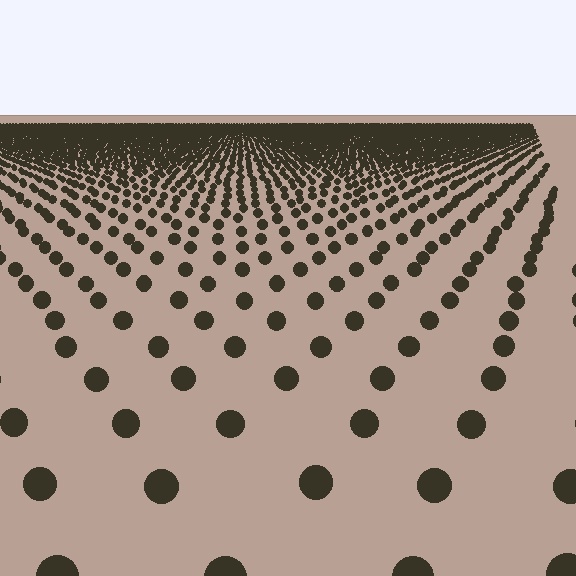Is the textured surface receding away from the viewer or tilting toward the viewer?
The surface is receding away from the viewer. Texture elements get smaller and denser toward the top.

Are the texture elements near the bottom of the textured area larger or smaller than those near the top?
Larger. Near the bottom, elements are closer to the viewer and appear at a bigger on-screen size.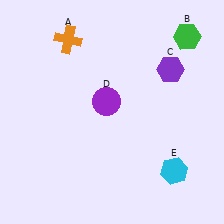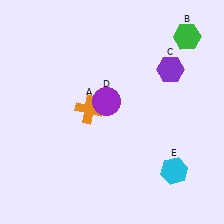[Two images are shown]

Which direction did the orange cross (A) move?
The orange cross (A) moved down.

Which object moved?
The orange cross (A) moved down.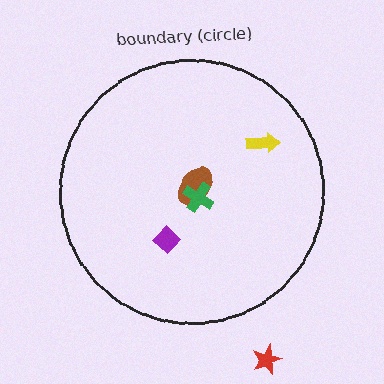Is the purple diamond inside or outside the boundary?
Inside.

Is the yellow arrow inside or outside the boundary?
Inside.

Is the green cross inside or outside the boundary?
Inside.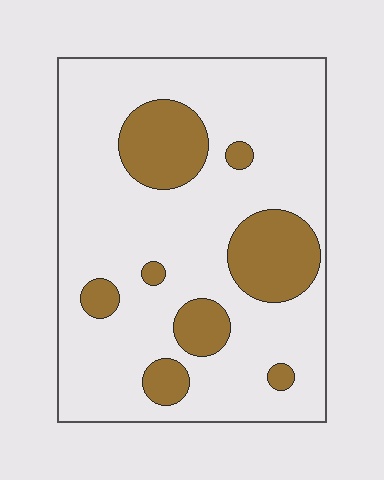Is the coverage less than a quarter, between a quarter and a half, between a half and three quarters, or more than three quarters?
Less than a quarter.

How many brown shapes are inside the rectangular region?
8.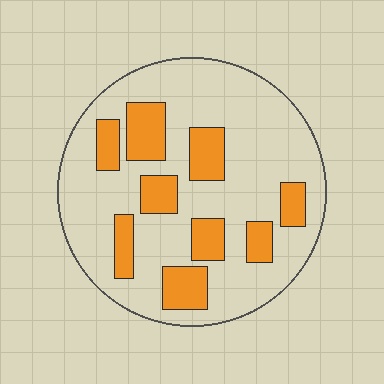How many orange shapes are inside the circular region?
9.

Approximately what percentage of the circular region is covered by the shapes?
Approximately 25%.